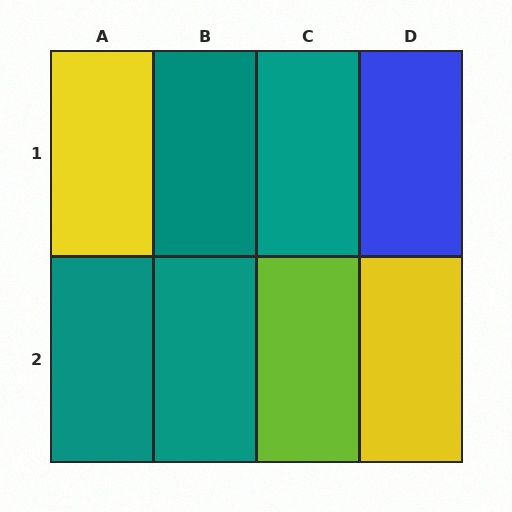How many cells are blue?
1 cell is blue.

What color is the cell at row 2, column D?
Yellow.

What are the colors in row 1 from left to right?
Yellow, teal, teal, blue.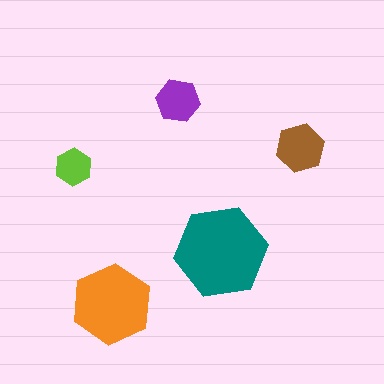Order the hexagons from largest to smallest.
the teal one, the orange one, the brown one, the purple one, the lime one.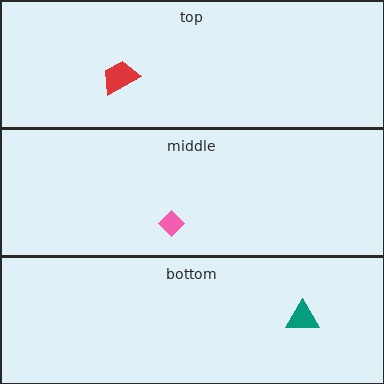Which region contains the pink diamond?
The middle region.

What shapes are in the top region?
The red trapezoid.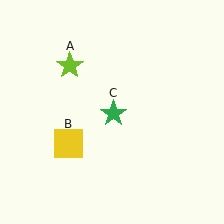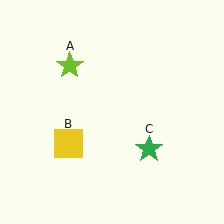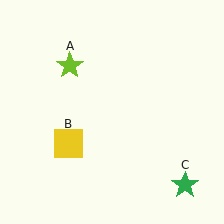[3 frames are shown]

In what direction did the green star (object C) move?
The green star (object C) moved down and to the right.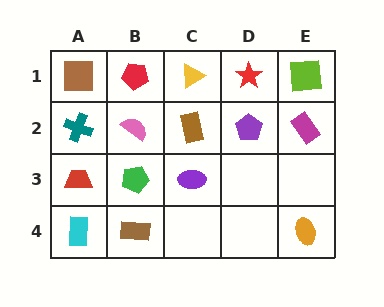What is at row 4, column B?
A brown rectangle.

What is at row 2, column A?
A teal cross.